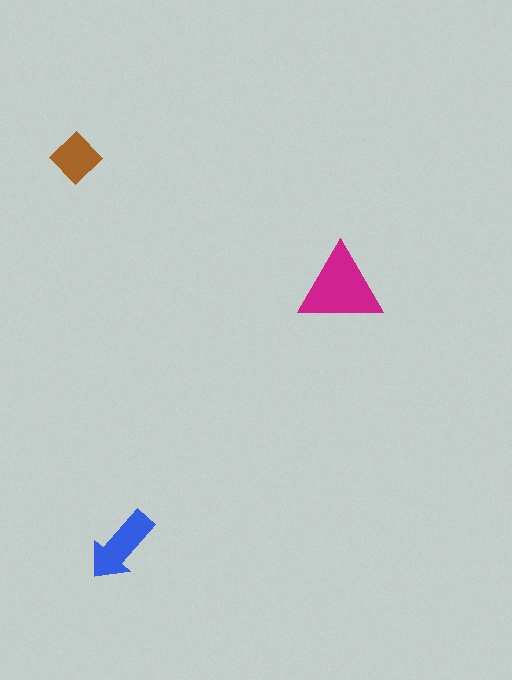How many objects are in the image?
There are 3 objects in the image.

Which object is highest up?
The brown diamond is topmost.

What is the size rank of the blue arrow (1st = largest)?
2nd.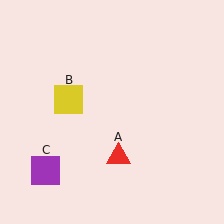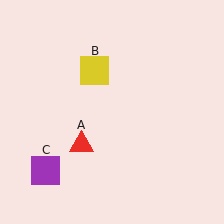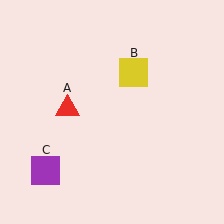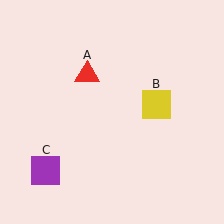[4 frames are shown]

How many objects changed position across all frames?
2 objects changed position: red triangle (object A), yellow square (object B).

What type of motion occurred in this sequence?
The red triangle (object A), yellow square (object B) rotated clockwise around the center of the scene.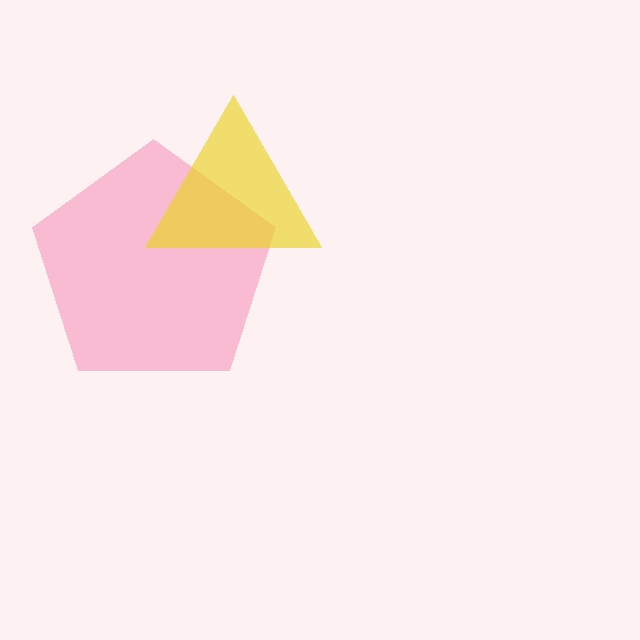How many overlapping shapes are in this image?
There are 2 overlapping shapes in the image.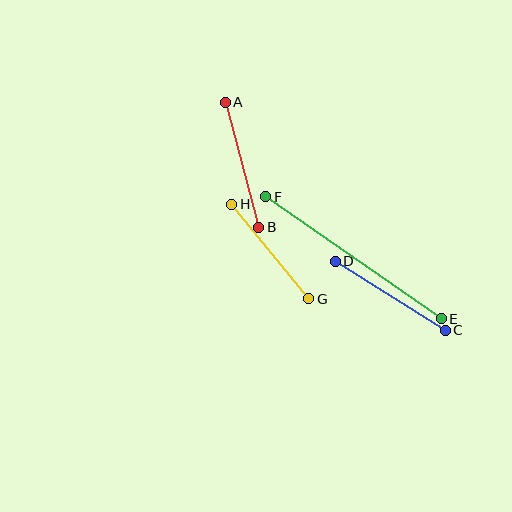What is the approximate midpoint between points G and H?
The midpoint is at approximately (270, 251) pixels.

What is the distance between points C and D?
The distance is approximately 130 pixels.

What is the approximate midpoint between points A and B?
The midpoint is at approximately (242, 165) pixels.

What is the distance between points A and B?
The distance is approximately 129 pixels.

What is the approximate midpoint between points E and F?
The midpoint is at approximately (354, 258) pixels.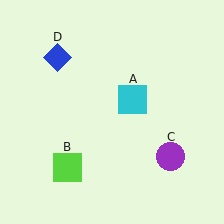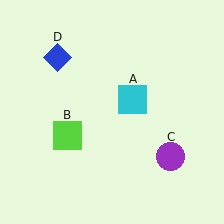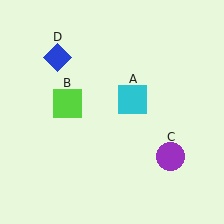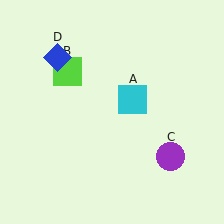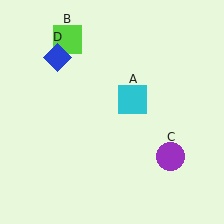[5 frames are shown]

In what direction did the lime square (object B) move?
The lime square (object B) moved up.